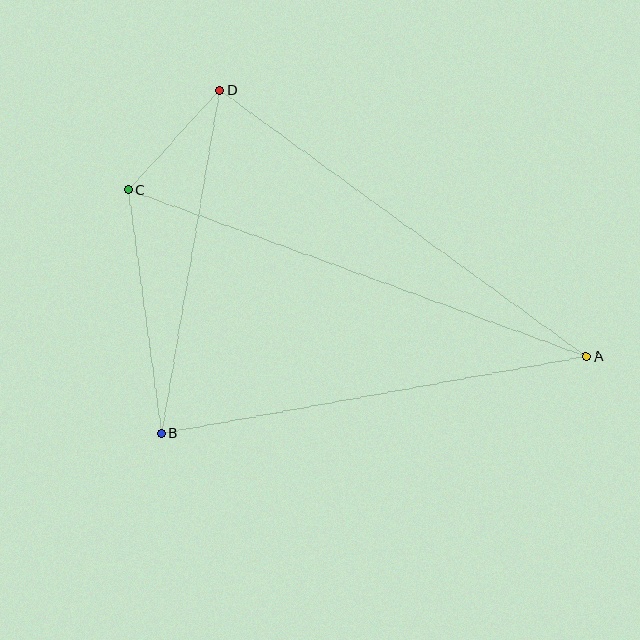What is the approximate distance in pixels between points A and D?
The distance between A and D is approximately 452 pixels.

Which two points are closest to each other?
Points C and D are closest to each other.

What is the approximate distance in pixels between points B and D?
The distance between B and D is approximately 348 pixels.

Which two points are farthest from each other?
Points A and C are farthest from each other.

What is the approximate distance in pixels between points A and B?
The distance between A and B is approximately 431 pixels.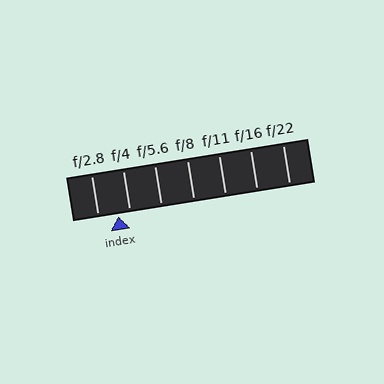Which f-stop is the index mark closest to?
The index mark is closest to f/4.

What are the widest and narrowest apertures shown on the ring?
The widest aperture shown is f/2.8 and the narrowest is f/22.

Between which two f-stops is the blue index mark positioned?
The index mark is between f/2.8 and f/4.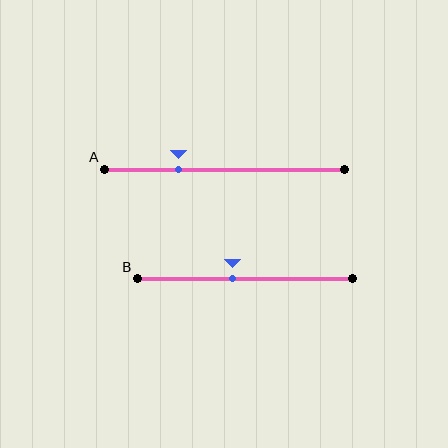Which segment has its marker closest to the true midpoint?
Segment B has its marker closest to the true midpoint.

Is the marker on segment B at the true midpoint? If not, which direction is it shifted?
No, the marker on segment B is shifted to the left by about 5% of the segment length.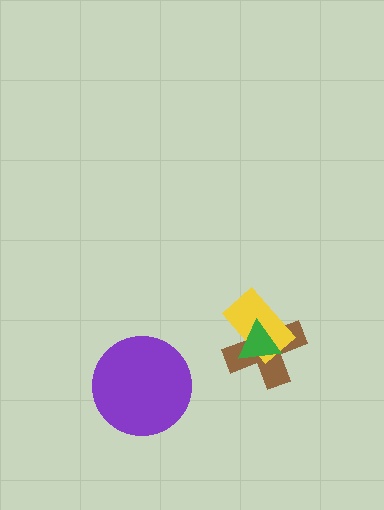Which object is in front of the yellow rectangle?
The green triangle is in front of the yellow rectangle.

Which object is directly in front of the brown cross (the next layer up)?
The yellow rectangle is directly in front of the brown cross.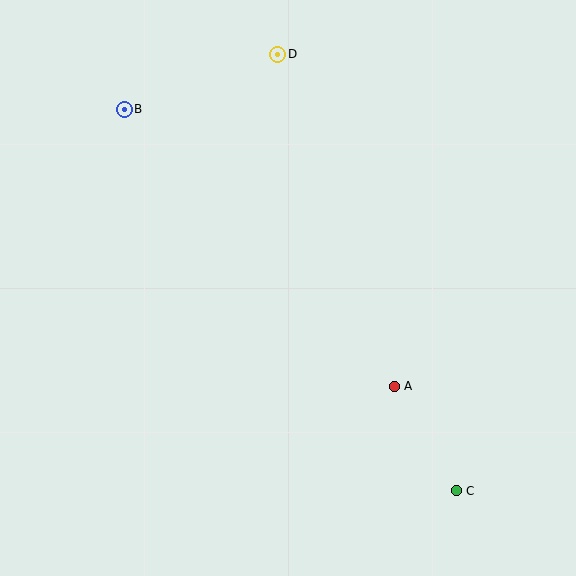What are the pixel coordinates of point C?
Point C is at (456, 491).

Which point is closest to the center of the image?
Point A at (394, 386) is closest to the center.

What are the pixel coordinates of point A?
Point A is at (394, 386).